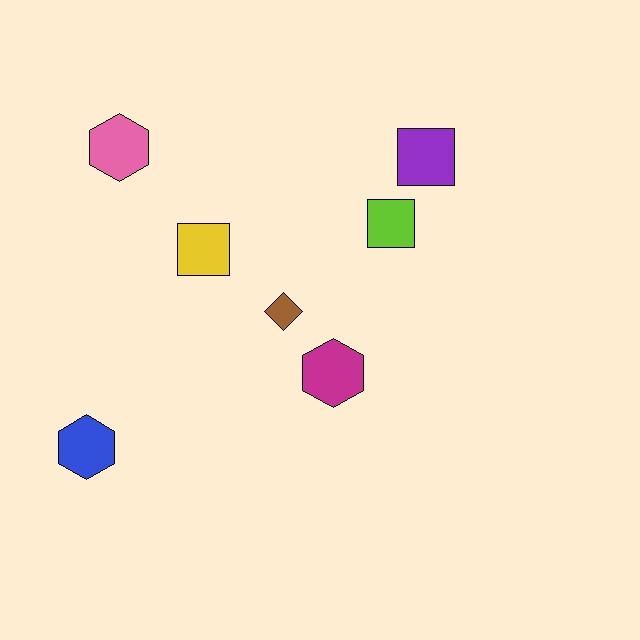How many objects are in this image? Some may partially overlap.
There are 7 objects.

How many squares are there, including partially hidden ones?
There are 3 squares.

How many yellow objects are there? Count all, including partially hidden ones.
There is 1 yellow object.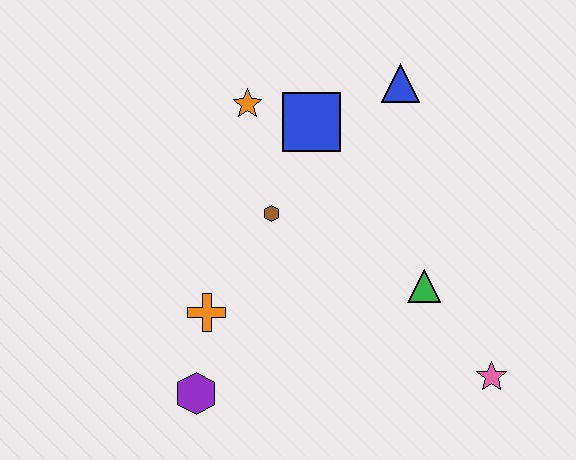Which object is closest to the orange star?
The blue square is closest to the orange star.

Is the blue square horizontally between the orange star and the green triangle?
Yes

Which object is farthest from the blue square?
The pink star is farthest from the blue square.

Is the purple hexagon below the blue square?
Yes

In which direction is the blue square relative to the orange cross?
The blue square is above the orange cross.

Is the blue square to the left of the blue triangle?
Yes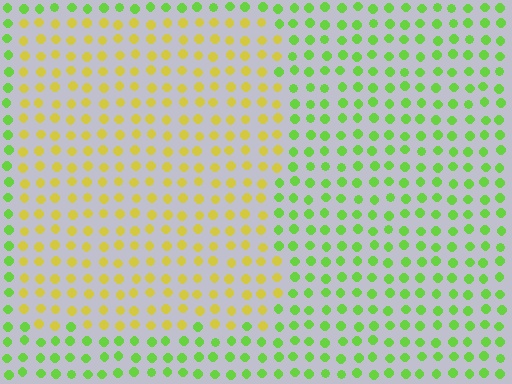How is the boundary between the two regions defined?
The boundary is defined purely by a slight shift in hue (about 48 degrees). Spacing, size, and orientation are identical on both sides.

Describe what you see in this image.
The image is filled with small lime elements in a uniform arrangement. A rectangle-shaped region is visible where the elements are tinted to a slightly different hue, forming a subtle color boundary.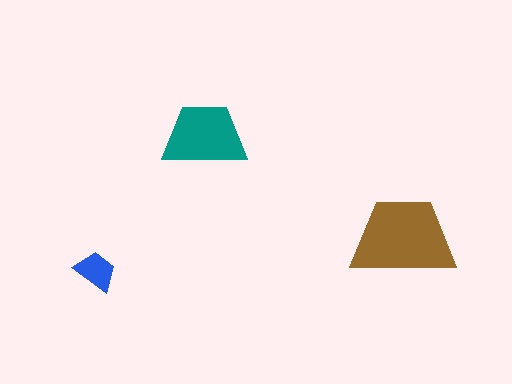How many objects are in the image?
There are 3 objects in the image.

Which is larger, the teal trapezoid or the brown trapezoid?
The brown one.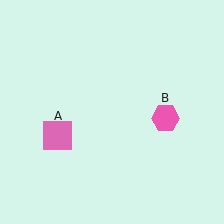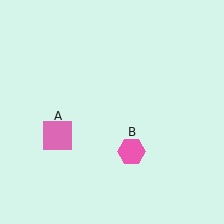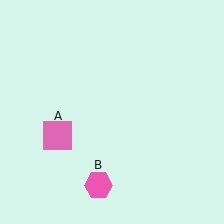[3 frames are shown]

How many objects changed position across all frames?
1 object changed position: pink hexagon (object B).